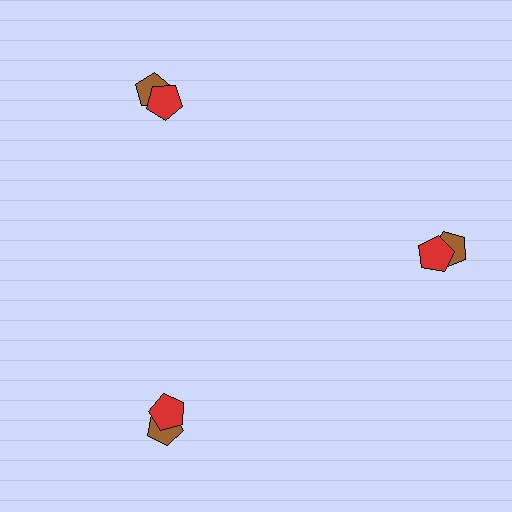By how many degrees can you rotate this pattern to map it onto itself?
The pattern maps onto itself every 120 degrees of rotation.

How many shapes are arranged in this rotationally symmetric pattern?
There are 6 shapes, arranged in 3 groups of 2.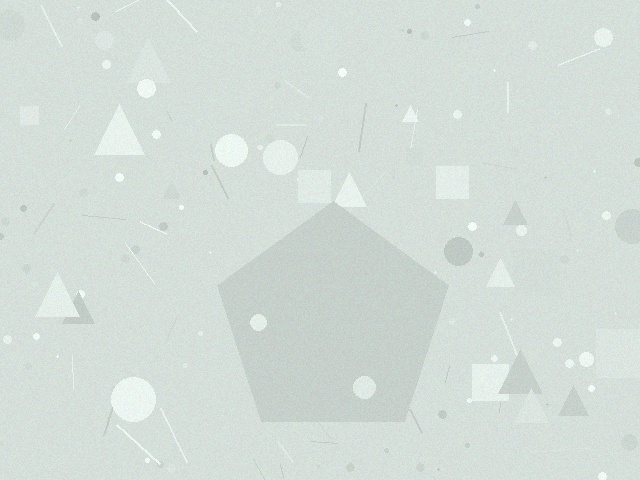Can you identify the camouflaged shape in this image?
The camouflaged shape is a pentagon.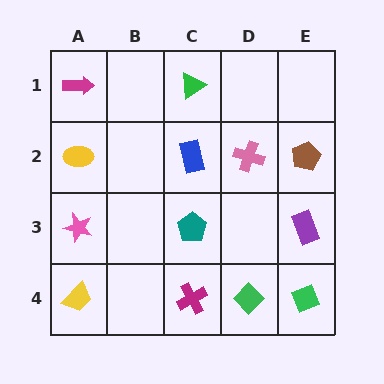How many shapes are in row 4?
4 shapes.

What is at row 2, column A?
A yellow ellipse.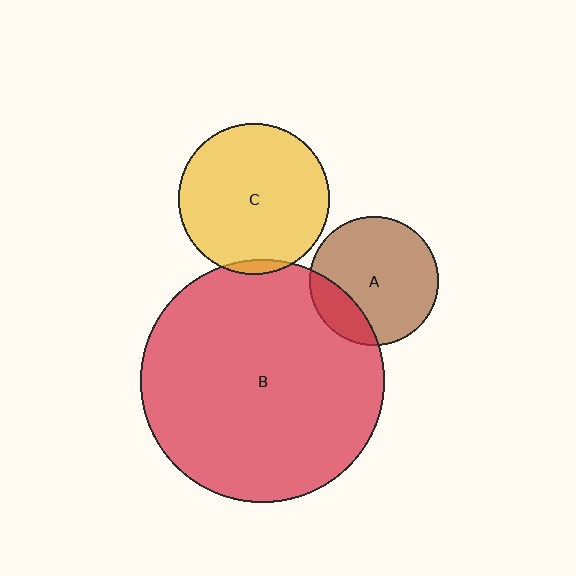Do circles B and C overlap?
Yes.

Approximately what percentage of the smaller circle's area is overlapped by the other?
Approximately 5%.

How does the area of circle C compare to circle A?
Approximately 1.4 times.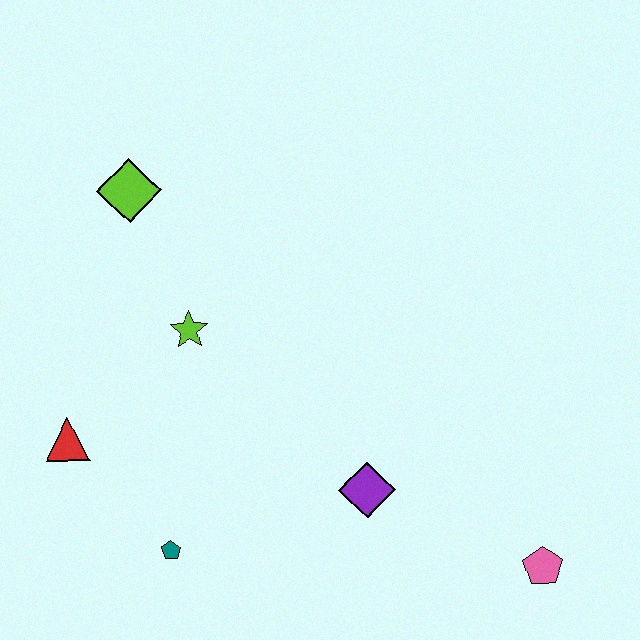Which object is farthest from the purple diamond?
The lime diamond is farthest from the purple diamond.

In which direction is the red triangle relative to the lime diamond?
The red triangle is below the lime diamond.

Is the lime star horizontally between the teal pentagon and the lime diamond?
No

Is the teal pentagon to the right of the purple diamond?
No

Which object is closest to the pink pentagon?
The purple diamond is closest to the pink pentagon.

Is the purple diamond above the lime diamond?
No